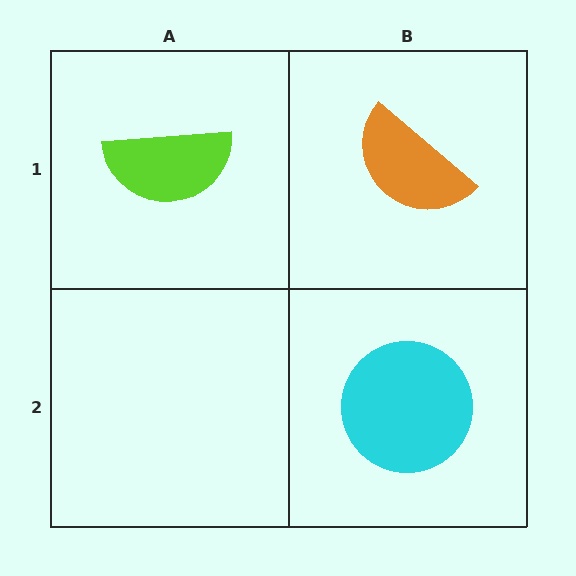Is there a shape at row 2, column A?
No, that cell is empty.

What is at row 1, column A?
A lime semicircle.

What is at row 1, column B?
An orange semicircle.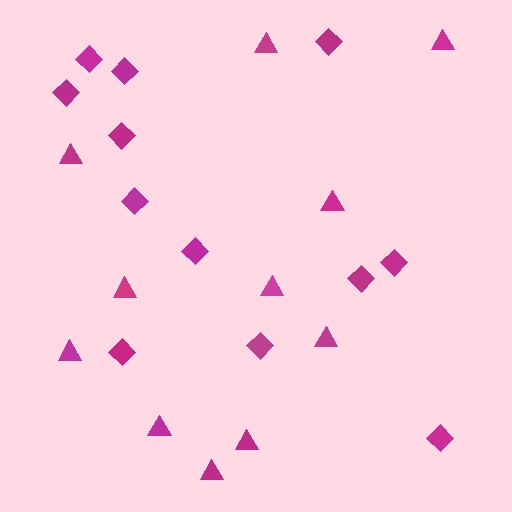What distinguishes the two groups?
There are 2 groups: one group of triangles (11) and one group of diamonds (12).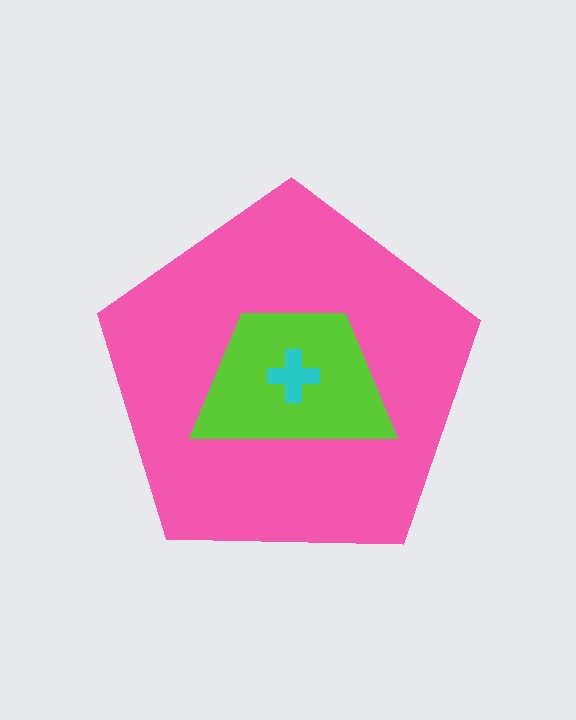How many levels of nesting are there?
3.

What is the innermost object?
The cyan cross.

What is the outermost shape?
The pink pentagon.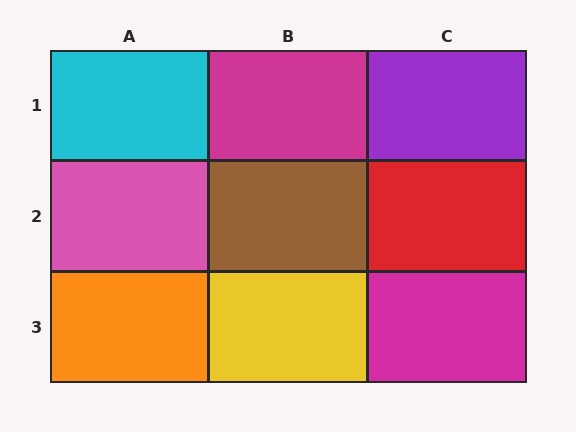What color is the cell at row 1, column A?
Cyan.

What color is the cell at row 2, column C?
Red.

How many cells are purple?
1 cell is purple.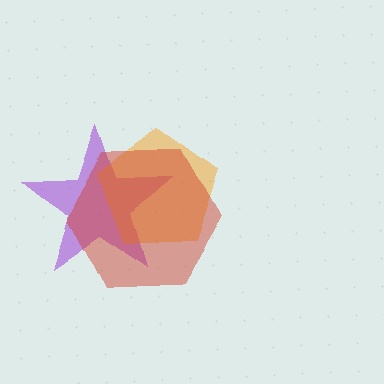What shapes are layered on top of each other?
The layered shapes are: a purple star, an orange pentagon, a red hexagon.